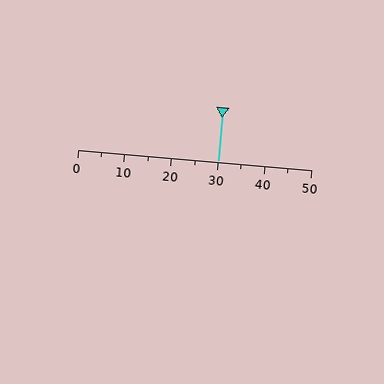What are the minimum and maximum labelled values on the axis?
The axis runs from 0 to 50.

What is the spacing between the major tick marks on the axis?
The major ticks are spaced 10 apart.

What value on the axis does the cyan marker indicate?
The marker indicates approximately 30.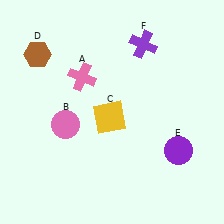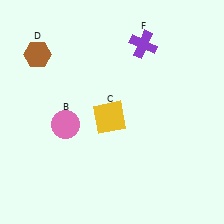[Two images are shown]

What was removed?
The pink cross (A), the purple circle (E) were removed in Image 2.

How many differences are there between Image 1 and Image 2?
There are 2 differences between the two images.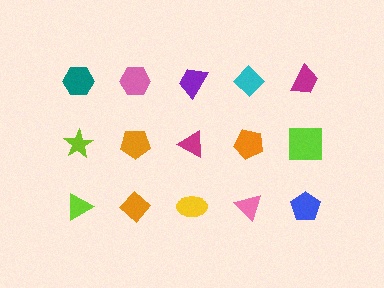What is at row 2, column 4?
An orange pentagon.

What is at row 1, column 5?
A magenta trapezoid.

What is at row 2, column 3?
A magenta triangle.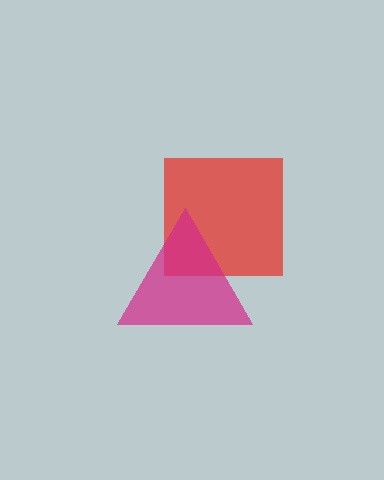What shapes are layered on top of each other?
The layered shapes are: a red square, a magenta triangle.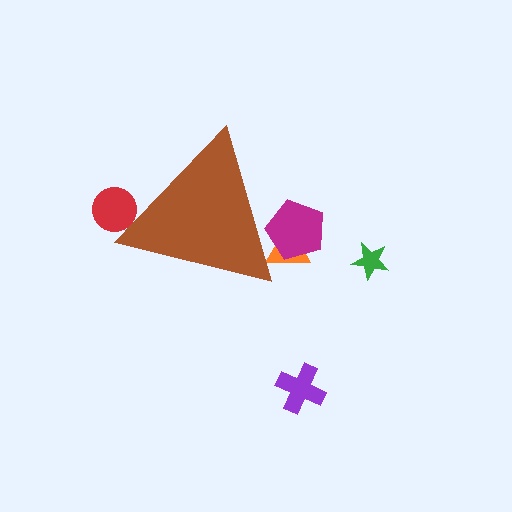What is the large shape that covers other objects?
A brown triangle.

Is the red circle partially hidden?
Yes, the red circle is partially hidden behind the brown triangle.